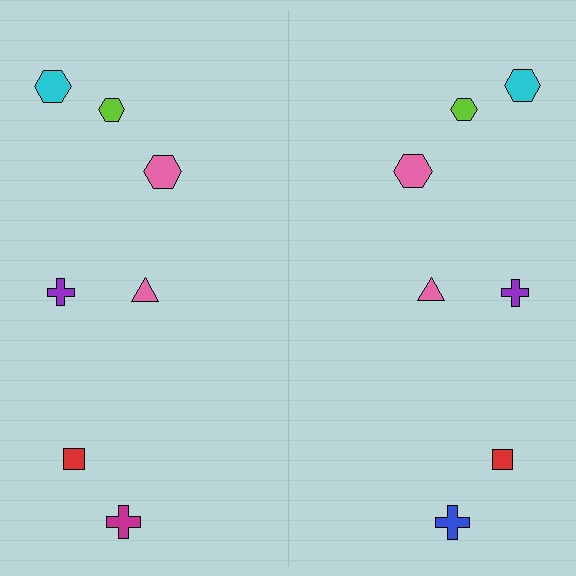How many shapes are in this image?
There are 14 shapes in this image.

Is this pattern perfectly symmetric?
No, the pattern is not perfectly symmetric. The blue cross on the right side breaks the symmetry — its mirror counterpart is magenta.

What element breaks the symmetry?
The blue cross on the right side breaks the symmetry — its mirror counterpart is magenta.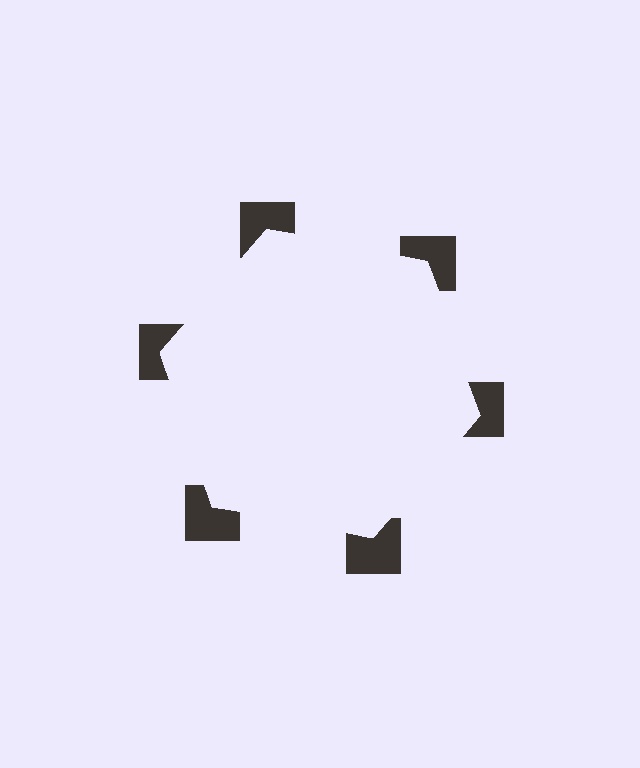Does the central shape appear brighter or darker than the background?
It typically appears slightly brighter than the background, even though no actual brightness change is drawn.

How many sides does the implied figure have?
6 sides.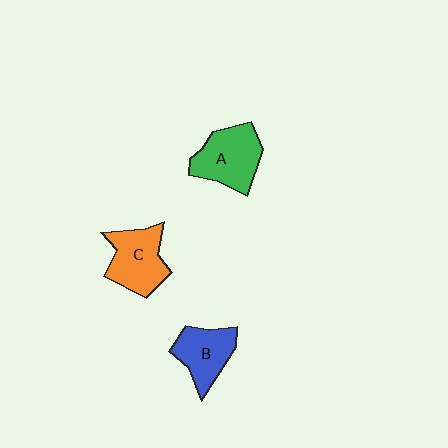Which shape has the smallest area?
Shape B (blue).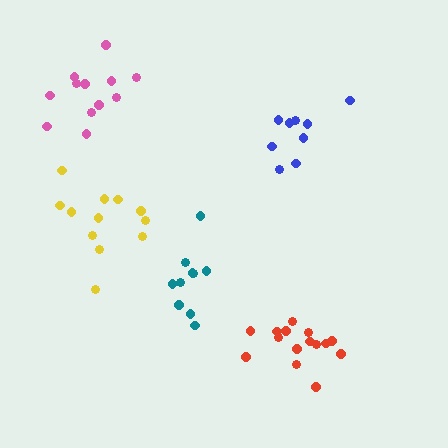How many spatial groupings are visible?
There are 5 spatial groupings.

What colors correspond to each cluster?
The clusters are colored: teal, red, yellow, blue, pink.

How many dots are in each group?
Group 1: 10 dots, Group 2: 15 dots, Group 3: 12 dots, Group 4: 9 dots, Group 5: 12 dots (58 total).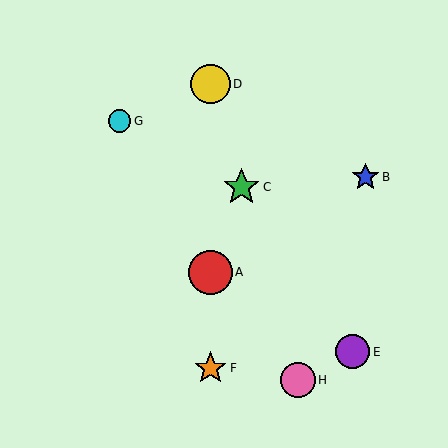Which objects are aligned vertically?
Objects A, D, F are aligned vertically.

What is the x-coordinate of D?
Object D is at x≈210.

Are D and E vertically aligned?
No, D is at x≈210 and E is at x≈353.